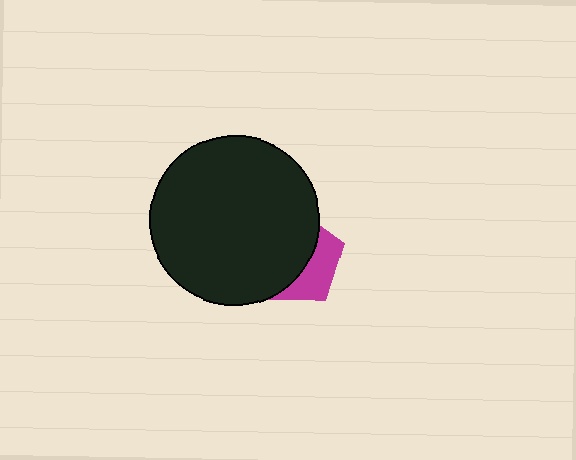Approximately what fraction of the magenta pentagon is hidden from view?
Roughly 64% of the magenta pentagon is hidden behind the black circle.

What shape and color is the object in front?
The object in front is a black circle.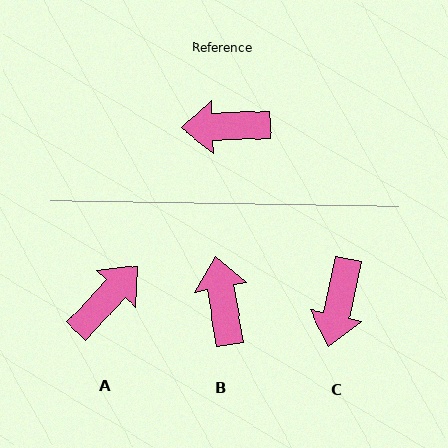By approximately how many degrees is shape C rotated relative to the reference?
Approximately 75 degrees counter-clockwise.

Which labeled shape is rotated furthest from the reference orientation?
A, about 135 degrees away.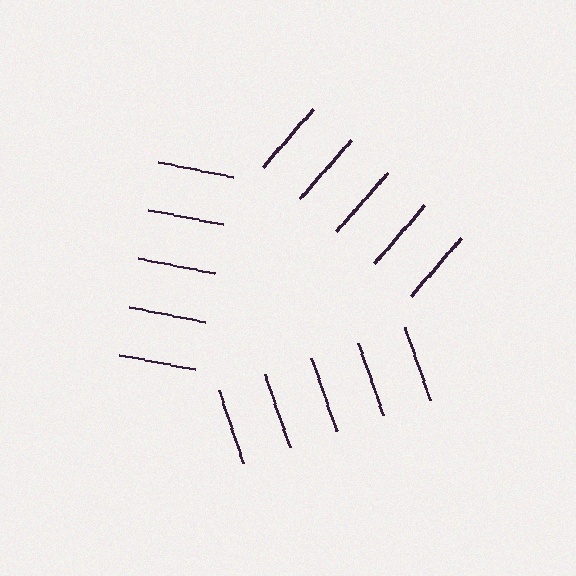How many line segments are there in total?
15 — 5 along each of the 3 edges.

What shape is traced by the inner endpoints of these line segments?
An illusory triangle — the line segments terminate on its edges but no continuous stroke is drawn.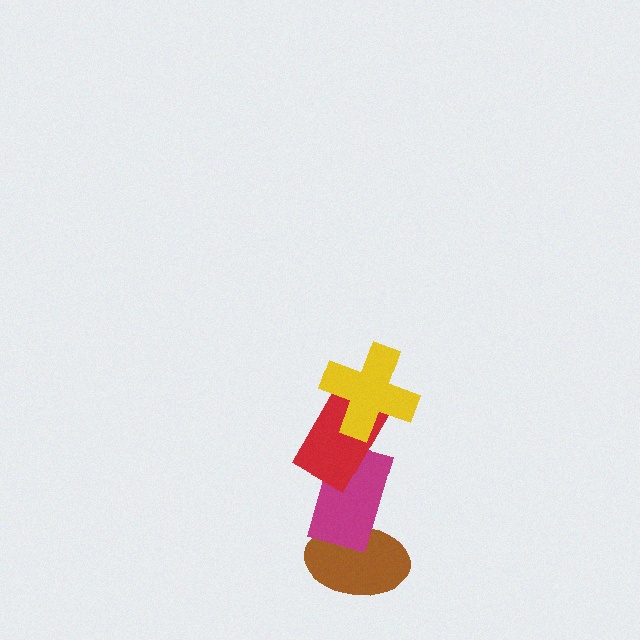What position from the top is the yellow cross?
The yellow cross is 1st from the top.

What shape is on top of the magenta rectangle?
The red rectangle is on top of the magenta rectangle.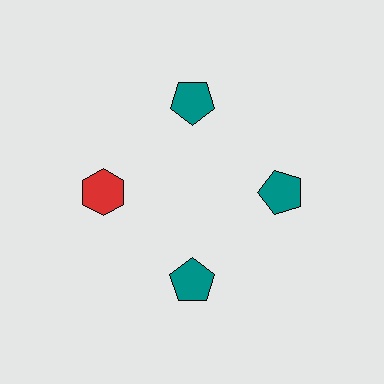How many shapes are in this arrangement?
There are 4 shapes arranged in a ring pattern.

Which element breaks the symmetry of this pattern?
The red hexagon at roughly the 9 o'clock position breaks the symmetry. All other shapes are teal pentagons.